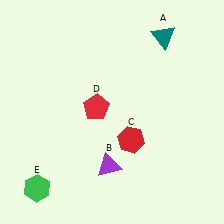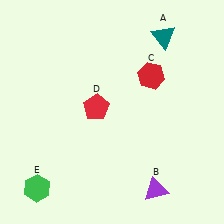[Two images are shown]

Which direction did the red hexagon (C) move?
The red hexagon (C) moved up.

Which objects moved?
The objects that moved are: the purple triangle (B), the red hexagon (C).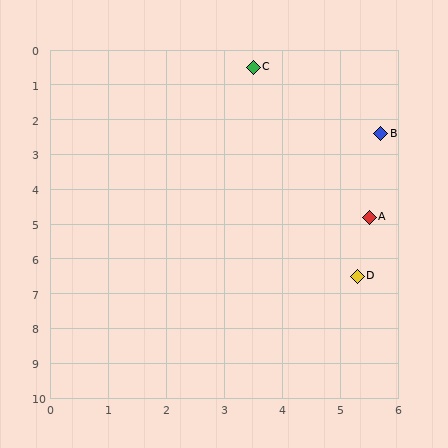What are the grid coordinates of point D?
Point D is at approximately (5.3, 6.5).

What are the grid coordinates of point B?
Point B is at approximately (5.7, 2.4).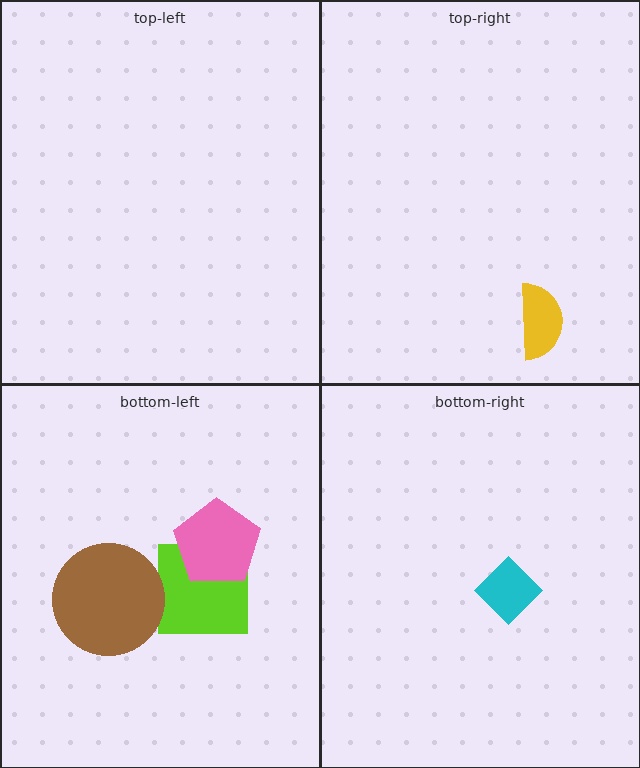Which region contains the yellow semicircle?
The top-right region.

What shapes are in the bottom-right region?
The cyan diamond.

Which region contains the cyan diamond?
The bottom-right region.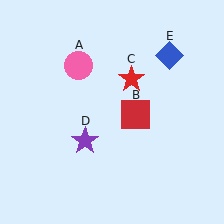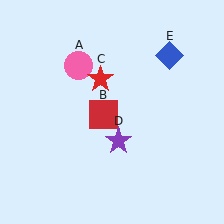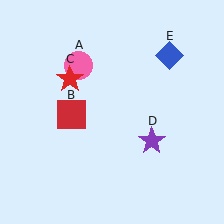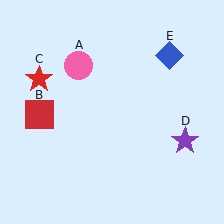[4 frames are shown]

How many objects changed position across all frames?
3 objects changed position: red square (object B), red star (object C), purple star (object D).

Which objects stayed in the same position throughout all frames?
Pink circle (object A) and blue diamond (object E) remained stationary.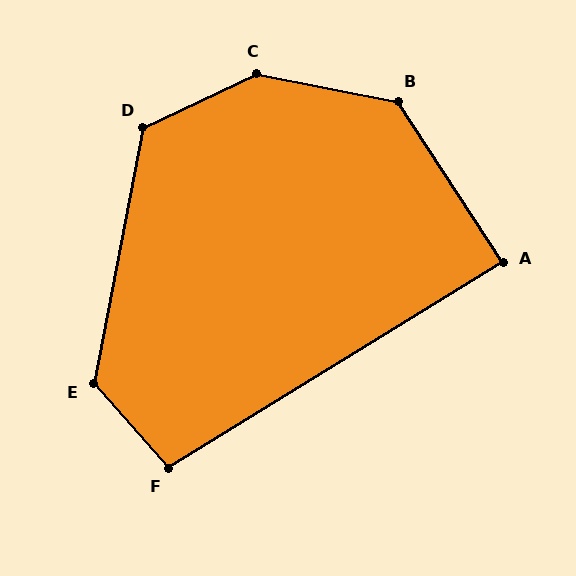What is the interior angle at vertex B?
Approximately 134 degrees (obtuse).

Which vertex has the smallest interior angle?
A, at approximately 89 degrees.